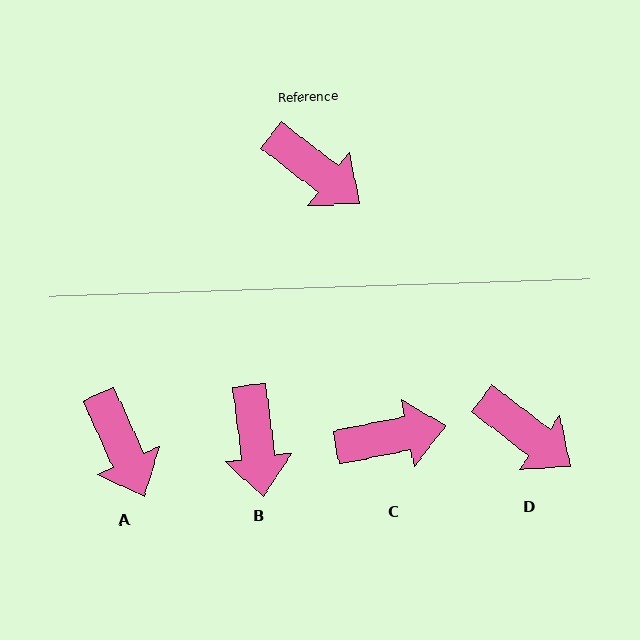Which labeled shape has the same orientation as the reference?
D.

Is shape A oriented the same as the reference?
No, it is off by about 28 degrees.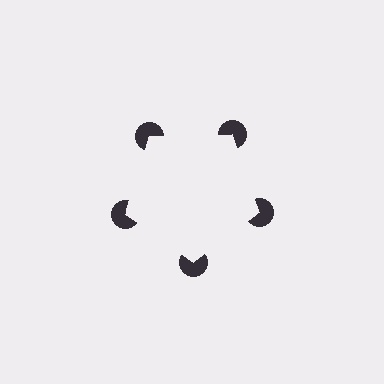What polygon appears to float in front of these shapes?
An illusory pentagon — its edges are inferred from the aligned wedge cuts in the pac-man discs, not physically drawn.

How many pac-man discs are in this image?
There are 5 — one at each vertex of the illusory pentagon.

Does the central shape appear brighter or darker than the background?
It typically appears slightly brighter than the background, even though no actual brightness change is drawn.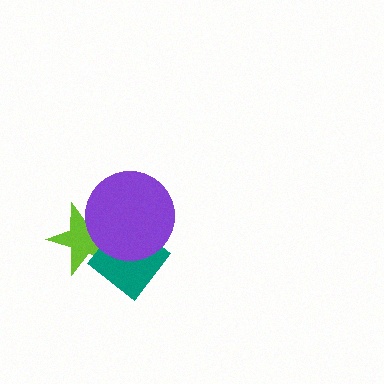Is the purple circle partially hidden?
No, no other shape covers it.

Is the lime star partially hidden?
Yes, it is partially covered by another shape.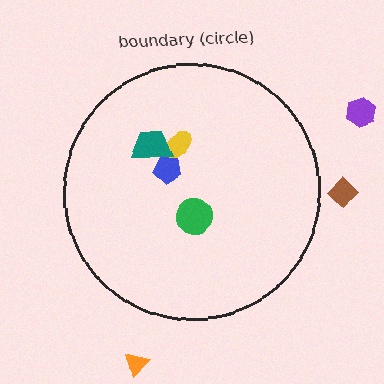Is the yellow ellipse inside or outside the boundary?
Inside.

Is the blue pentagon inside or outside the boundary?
Inside.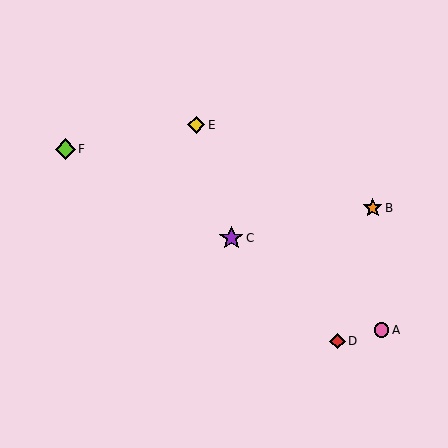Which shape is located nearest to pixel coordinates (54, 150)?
The lime diamond (labeled F) at (65, 149) is nearest to that location.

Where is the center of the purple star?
The center of the purple star is at (231, 238).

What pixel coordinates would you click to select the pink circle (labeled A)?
Click at (381, 330) to select the pink circle A.